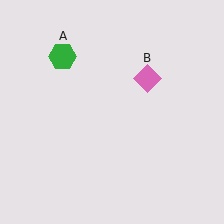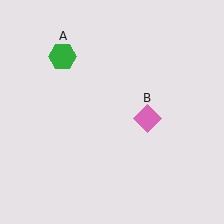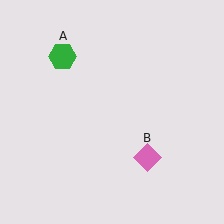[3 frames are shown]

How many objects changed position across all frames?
1 object changed position: pink diamond (object B).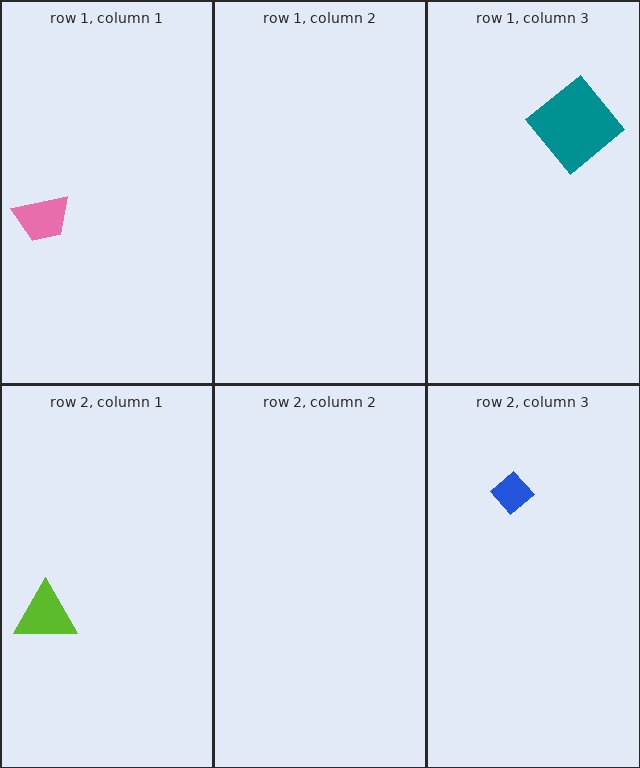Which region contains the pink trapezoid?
The row 1, column 1 region.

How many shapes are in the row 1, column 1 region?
1.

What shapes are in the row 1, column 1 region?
The pink trapezoid.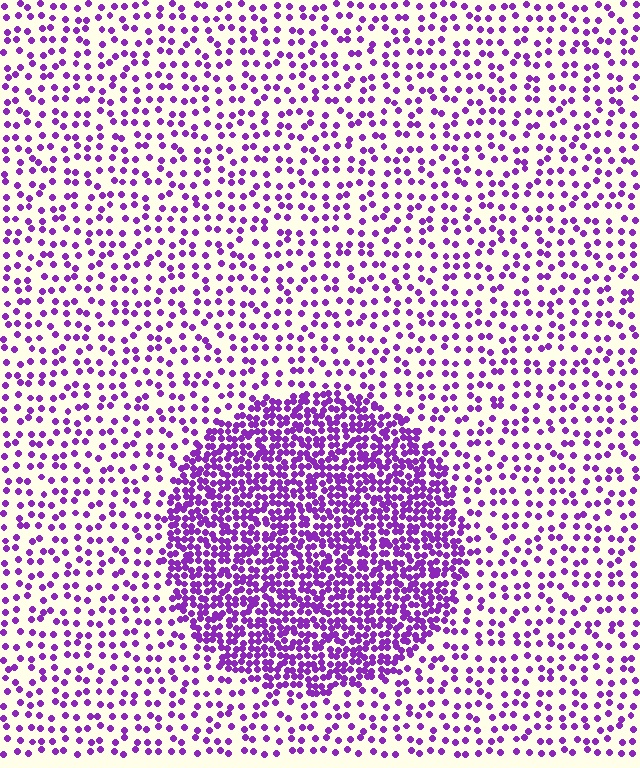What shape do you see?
I see a circle.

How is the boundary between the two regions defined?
The boundary is defined by a change in element density (approximately 2.7x ratio). All elements are the same color, size, and shape.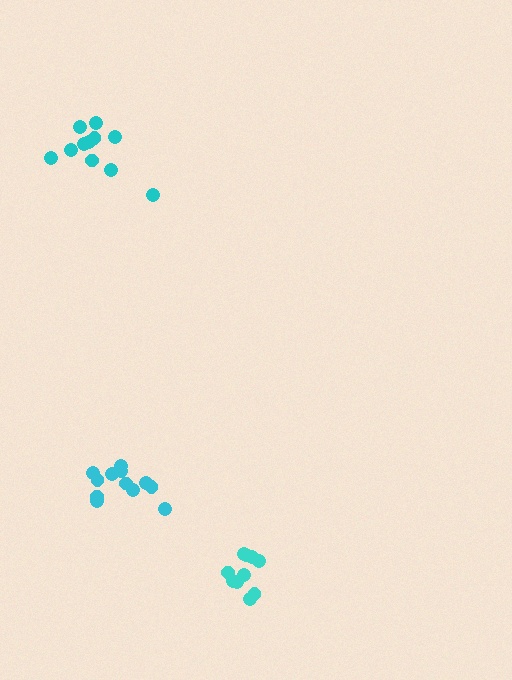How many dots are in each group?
Group 1: 10 dots, Group 2: 11 dots, Group 3: 12 dots (33 total).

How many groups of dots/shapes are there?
There are 3 groups.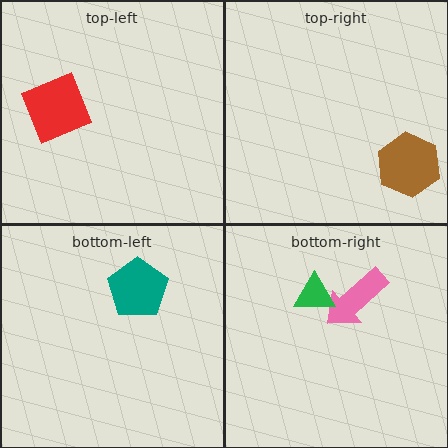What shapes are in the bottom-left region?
The teal pentagon.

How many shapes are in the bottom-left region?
1.